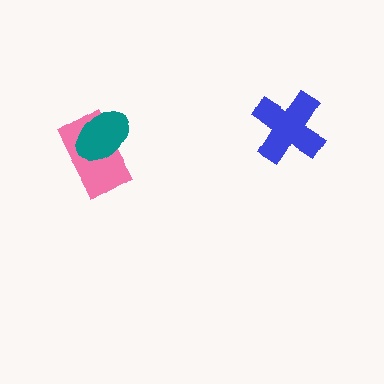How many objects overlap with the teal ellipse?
1 object overlaps with the teal ellipse.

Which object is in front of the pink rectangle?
The teal ellipse is in front of the pink rectangle.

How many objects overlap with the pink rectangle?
1 object overlaps with the pink rectangle.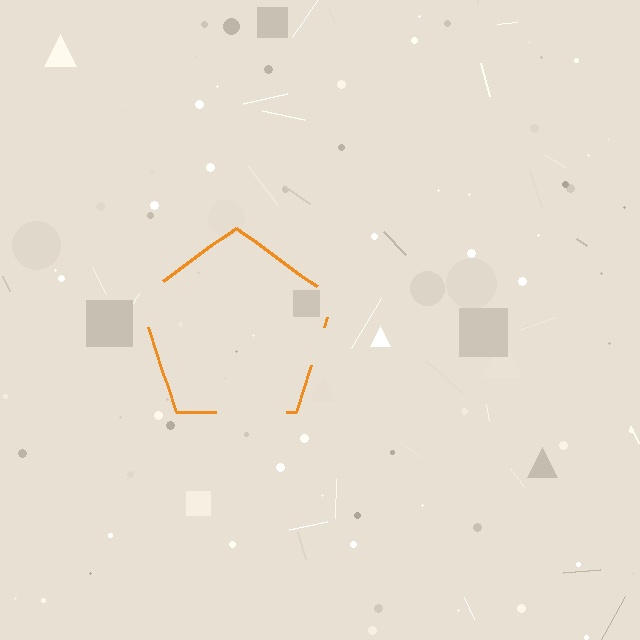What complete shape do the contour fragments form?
The contour fragments form a pentagon.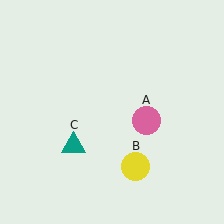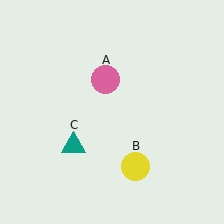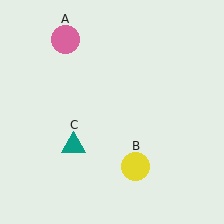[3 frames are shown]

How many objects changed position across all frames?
1 object changed position: pink circle (object A).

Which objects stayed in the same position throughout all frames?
Yellow circle (object B) and teal triangle (object C) remained stationary.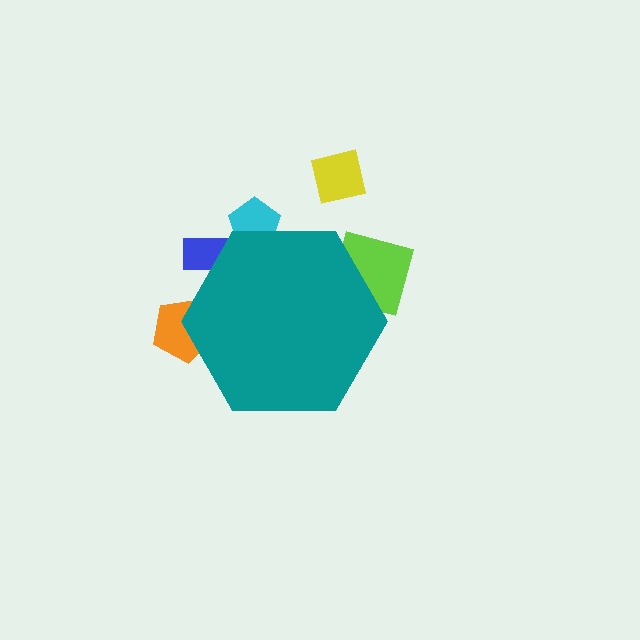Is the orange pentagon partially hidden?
Yes, the orange pentagon is partially hidden behind the teal hexagon.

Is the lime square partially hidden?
Yes, the lime square is partially hidden behind the teal hexagon.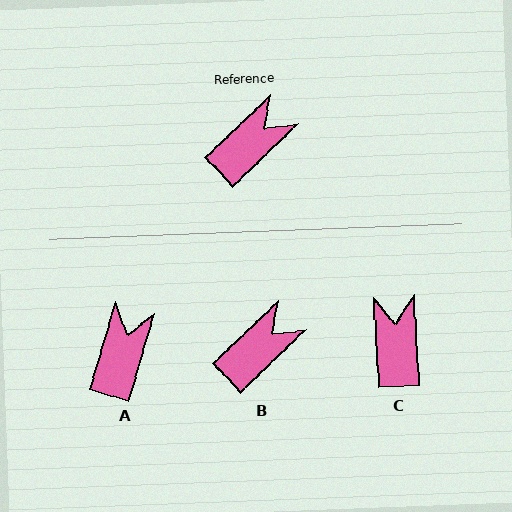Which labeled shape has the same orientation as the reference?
B.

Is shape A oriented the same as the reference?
No, it is off by about 30 degrees.